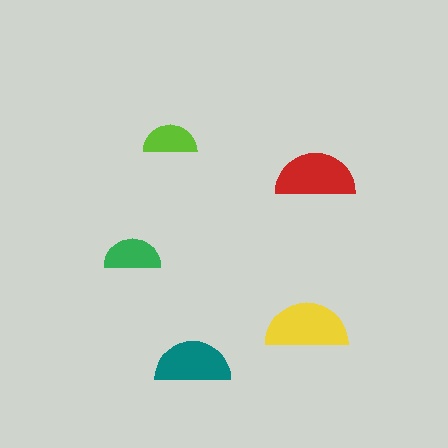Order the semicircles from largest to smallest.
the yellow one, the red one, the teal one, the green one, the lime one.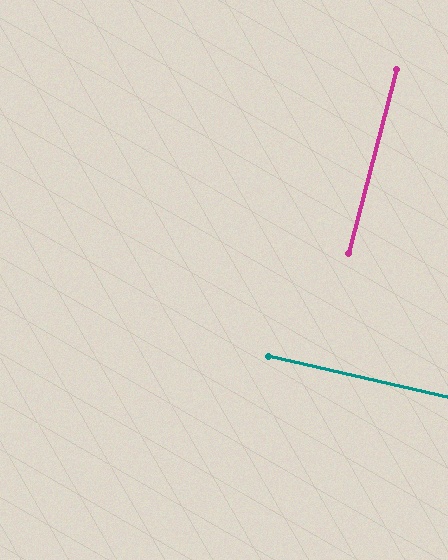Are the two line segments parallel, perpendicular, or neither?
Perpendicular — they meet at approximately 88°.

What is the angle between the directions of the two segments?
Approximately 88 degrees.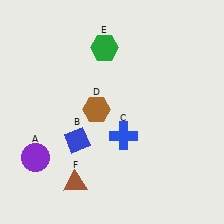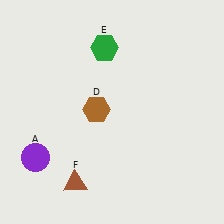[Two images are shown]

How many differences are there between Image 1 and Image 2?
There are 2 differences between the two images.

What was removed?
The blue cross (C), the blue diamond (B) were removed in Image 2.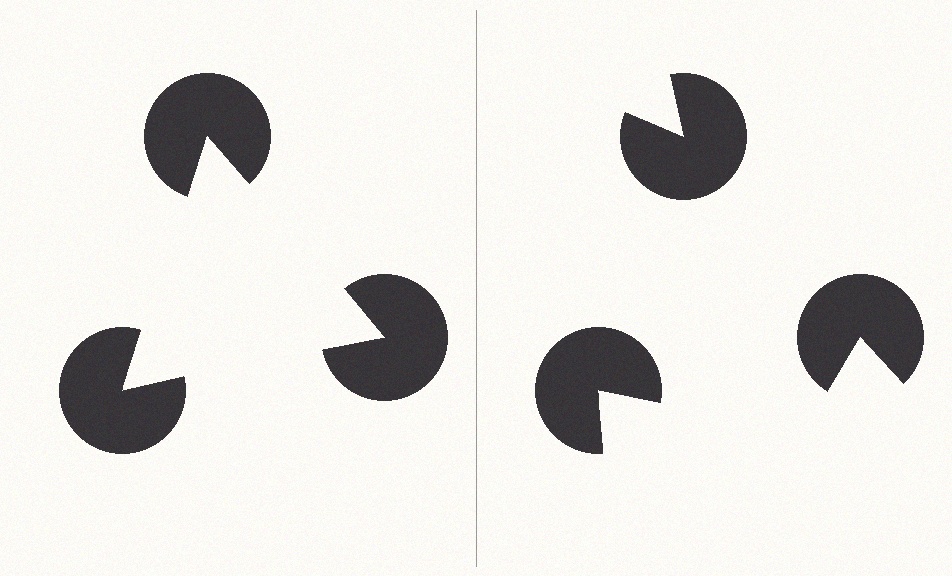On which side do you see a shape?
An illusory triangle appears on the left side. On the right side the wedge cuts are rotated, so no coherent shape forms.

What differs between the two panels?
The pac-man discs are positioned identically on both sides; only the wedge orientations differ. On the left they align to a triangle; on the right they are misaligned.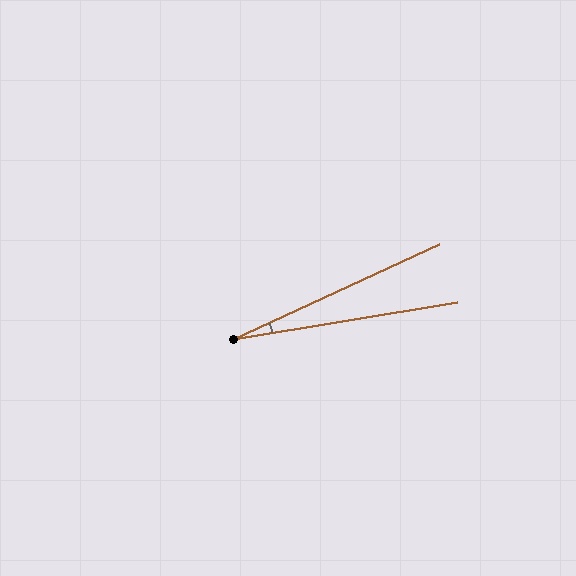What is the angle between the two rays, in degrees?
Approximately 15 degrees.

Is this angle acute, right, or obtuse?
It is acute.